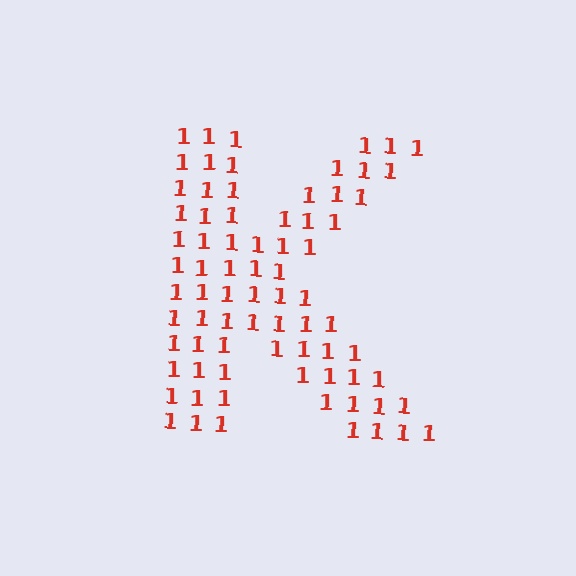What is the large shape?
The large shape is the letter K.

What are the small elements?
The small elements are digit 1's.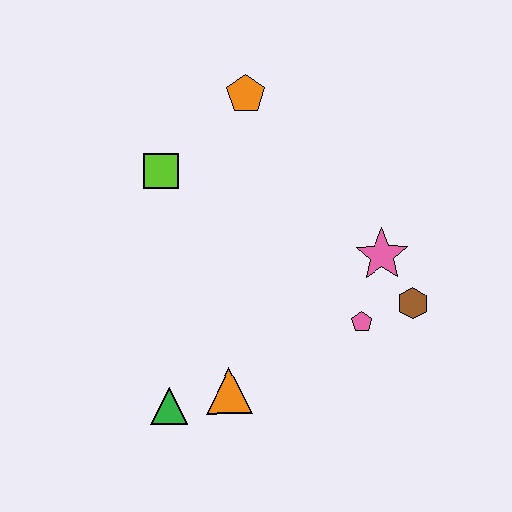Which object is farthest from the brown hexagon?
The lime square is farthest from the brown hexagon.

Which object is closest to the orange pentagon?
The lime square is closest to the orange pentagon.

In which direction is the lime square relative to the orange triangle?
The lime square is above the orange triangle.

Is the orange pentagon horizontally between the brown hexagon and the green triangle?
Yes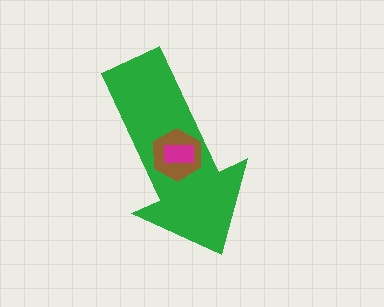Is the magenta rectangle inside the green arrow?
Yes.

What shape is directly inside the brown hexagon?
The magenta rectangle.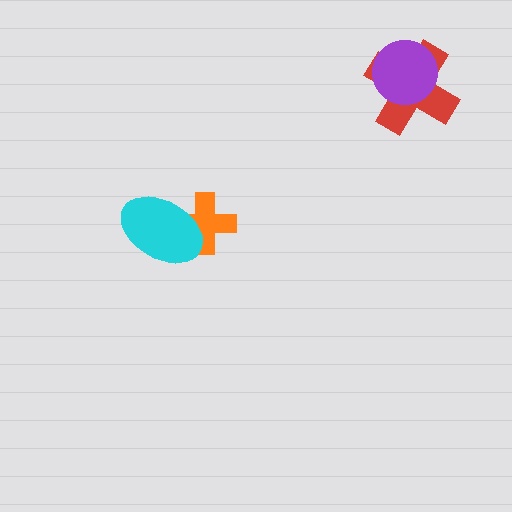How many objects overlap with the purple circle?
1 object overlaps with the purple circle.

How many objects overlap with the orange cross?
1 object overlaps with the orange cross.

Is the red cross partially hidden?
Yes, it is partially covered by another shape.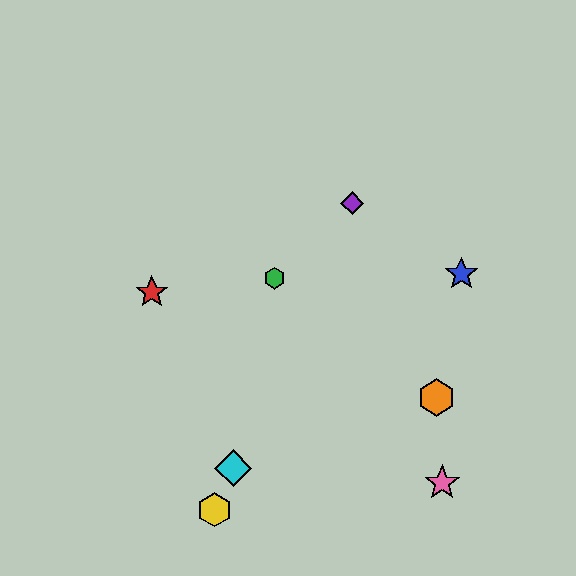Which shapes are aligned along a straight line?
The yellow hexagon, the purple diamond, the cyan diamond are aligned along a straight line.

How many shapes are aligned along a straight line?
3 shapes (the yellow hexagon, the purple diamond, the cyan diamond) are aligned along a straight line.